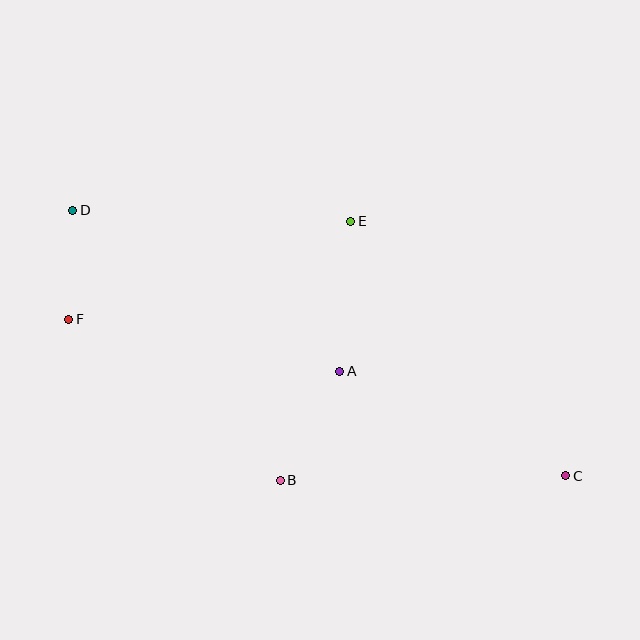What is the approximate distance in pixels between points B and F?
The distance between B and F is approximately 266 pixels.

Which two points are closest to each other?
Points D and F are closest to each other.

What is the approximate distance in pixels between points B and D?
The distance between B and D is approximately 341 pixels.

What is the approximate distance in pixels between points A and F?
The distance between A and F is approximately 276 pixels.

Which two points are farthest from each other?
Points C and D are farthest from each other.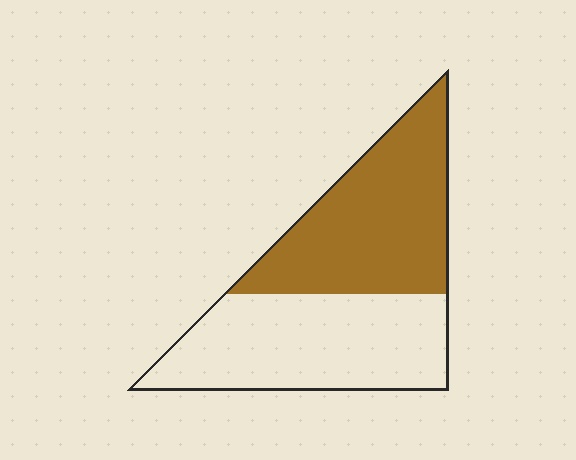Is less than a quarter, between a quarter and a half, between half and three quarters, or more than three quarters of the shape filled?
Between a quarter and a half.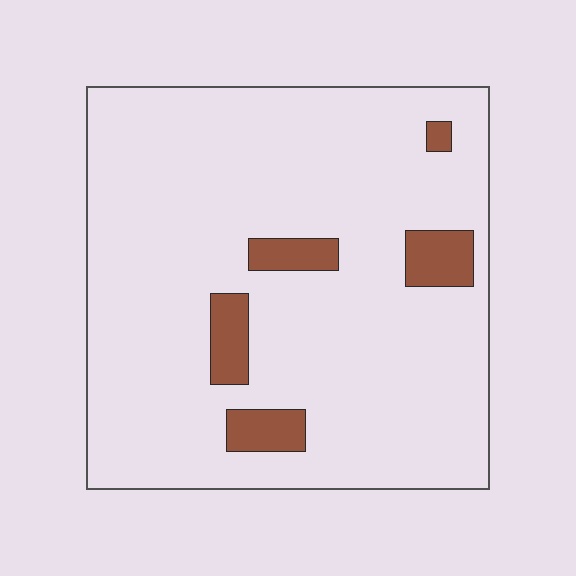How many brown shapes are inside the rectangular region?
5.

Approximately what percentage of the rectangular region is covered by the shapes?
Approximately 10%.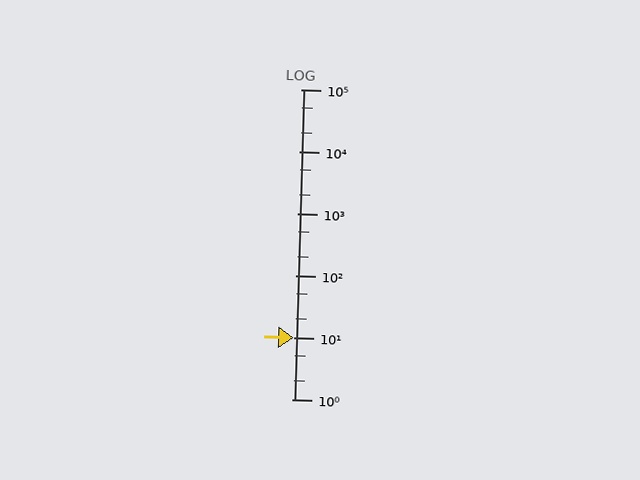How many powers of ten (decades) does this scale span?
The scale spans 5 decades, from 1 to 100000.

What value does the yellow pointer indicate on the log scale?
The pointer indicates approximately 10.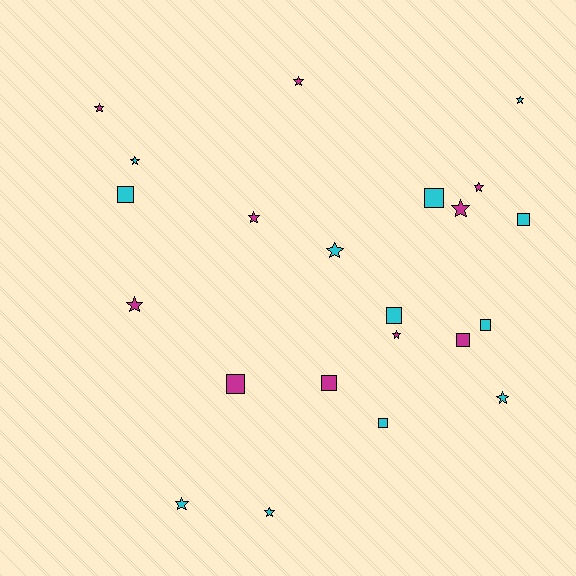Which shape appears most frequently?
Star, with 13 objects.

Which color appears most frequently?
Cyan, with 12 objects.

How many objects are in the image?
There are 22 objects.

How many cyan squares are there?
There are 6 cyan squares.